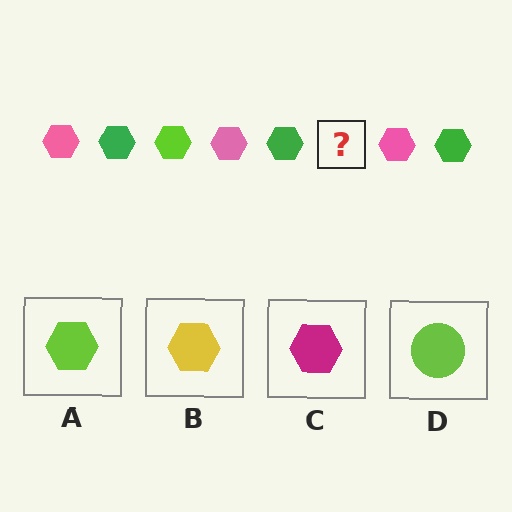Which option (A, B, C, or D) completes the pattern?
A.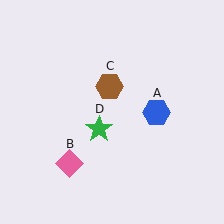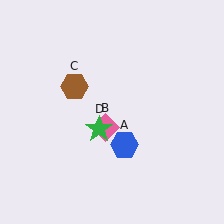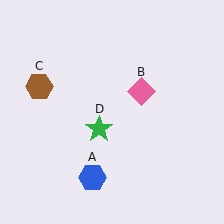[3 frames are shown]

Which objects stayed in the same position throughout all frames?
Green star (object D) remained stationary.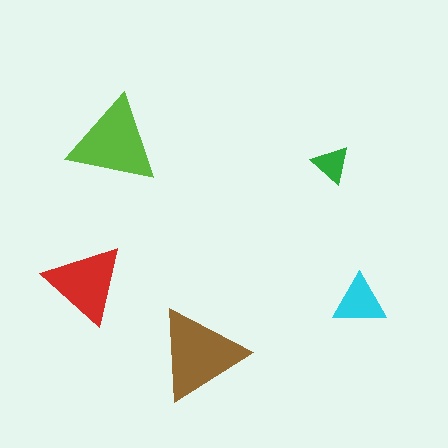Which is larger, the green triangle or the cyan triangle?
The cyan one.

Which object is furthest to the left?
The red triangle is leftmost.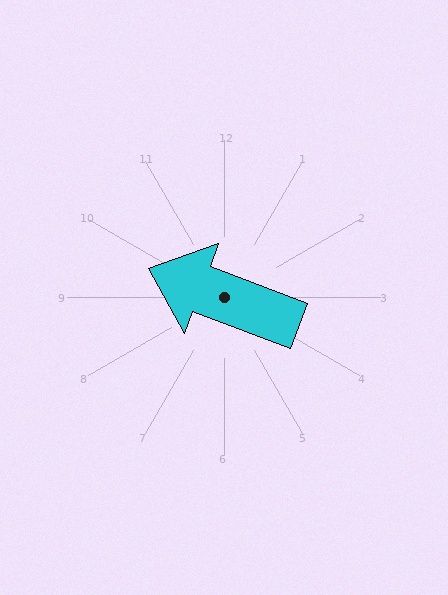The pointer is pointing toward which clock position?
Roughly 10 o'clock.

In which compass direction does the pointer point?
West.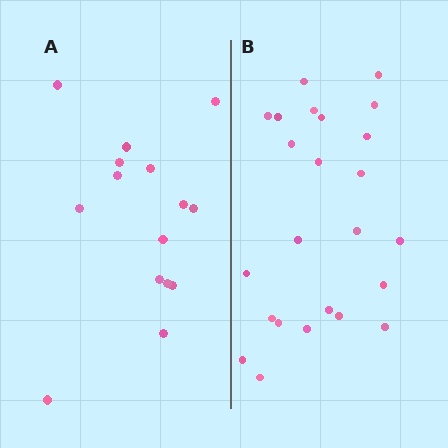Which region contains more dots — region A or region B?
Region B (the right region) has more dots.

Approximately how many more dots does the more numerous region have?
Region B has roughly 8 or so more dots than region A.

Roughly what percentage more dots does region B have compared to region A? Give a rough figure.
About 60% more.